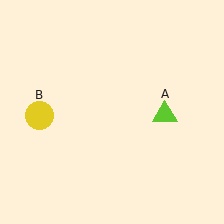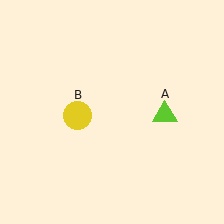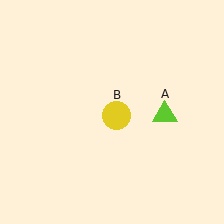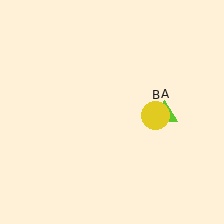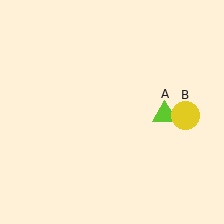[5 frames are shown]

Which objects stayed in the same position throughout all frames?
Lime triangle (object A) remained stationary.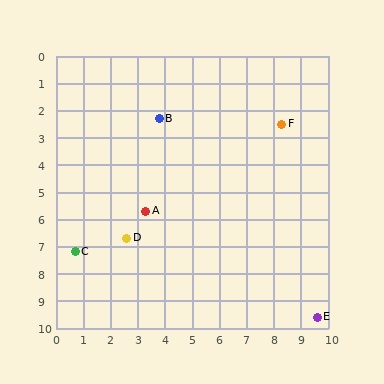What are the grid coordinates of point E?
Point E is at approximately (9.6, 9.6).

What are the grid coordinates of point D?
Point D is at approximately (2.6, 6.7).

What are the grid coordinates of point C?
Point C is at approximately (0.7, 7.2).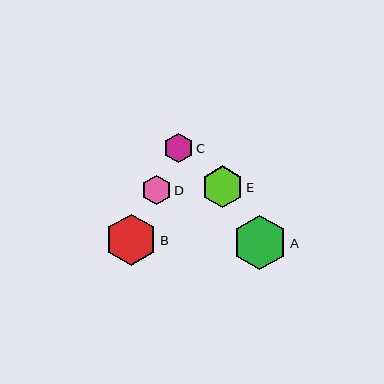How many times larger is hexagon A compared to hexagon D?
Hexagon A is approximately 1.9 times the size of hexagon D.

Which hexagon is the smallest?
Hexagon D is the smallest with a size of approximately 29 pixels.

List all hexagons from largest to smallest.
From largest to smallest: A, B, E, C, D.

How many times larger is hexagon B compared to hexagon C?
Hexagon B is approximately 1.7 times the size of hexagon C.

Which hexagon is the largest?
Hexagon A is the largest with a size of approximately 54 pixels.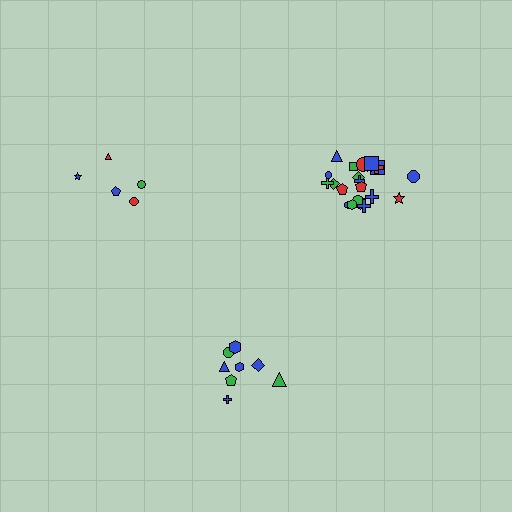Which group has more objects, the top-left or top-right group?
The top-right group.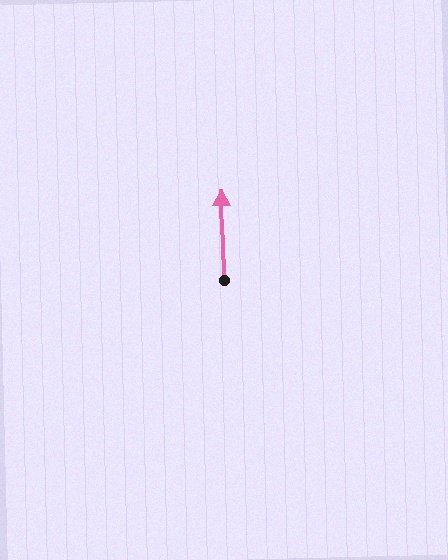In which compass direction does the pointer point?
North.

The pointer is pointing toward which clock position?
Roughly 12 o'clock.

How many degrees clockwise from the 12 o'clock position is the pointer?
Approximately 360 degrees.